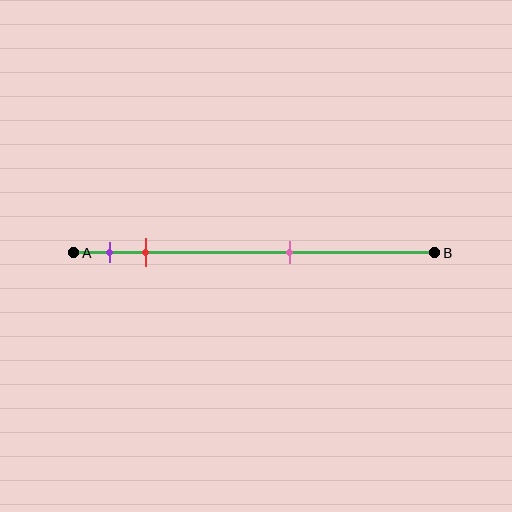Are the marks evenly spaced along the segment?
No, the marks are not evenly spaced.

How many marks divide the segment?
There are 3 marks dividing the segment.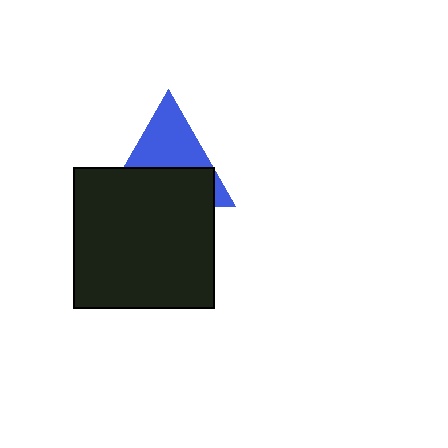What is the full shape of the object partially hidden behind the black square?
The partially hidden object is a blue triangle.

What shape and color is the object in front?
The object in front is a black square.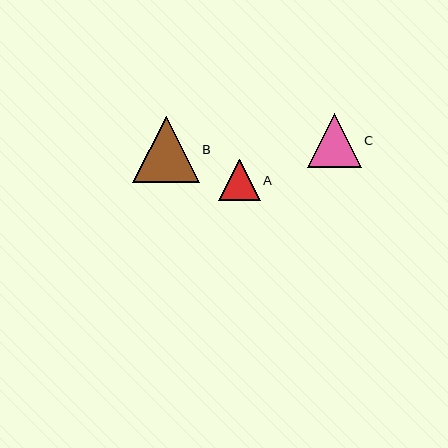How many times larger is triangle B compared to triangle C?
Triangle B is approximately 1.2 times the size of triangle C.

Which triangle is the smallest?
Triangle A is the smallest with a size of approximately 41 pixels.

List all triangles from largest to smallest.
From largest to smallest: B, C, A.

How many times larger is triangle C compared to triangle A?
Triangle C is approximately 1.3 times the size of triangle A.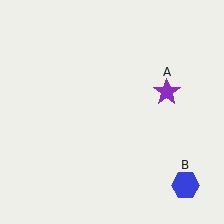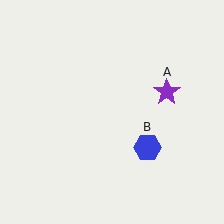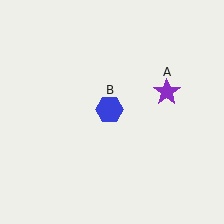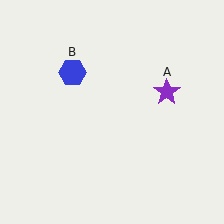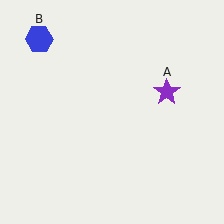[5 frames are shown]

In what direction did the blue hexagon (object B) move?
The blue hexagon (object B) moved up and to the left.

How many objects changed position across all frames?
1 object changed position: blue hexagon (object B).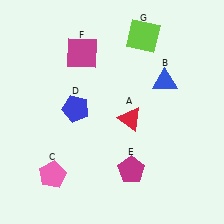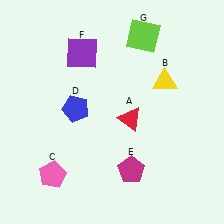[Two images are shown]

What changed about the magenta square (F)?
In Image 1, F is magenta. In Image 2, it changed to purple.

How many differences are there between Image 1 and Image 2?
There are 2 differences between the two images.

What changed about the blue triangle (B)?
In Image 1, B is blue. In Image 2, it changed to yellow.